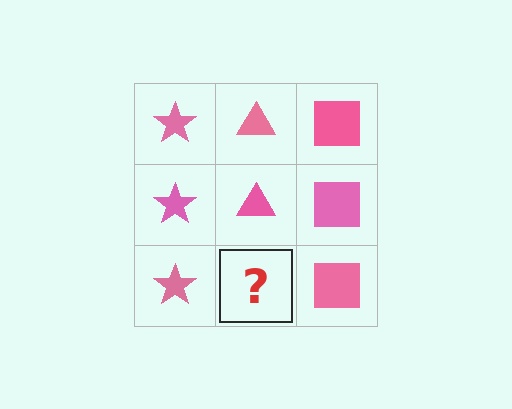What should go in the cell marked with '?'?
The missing cell should contain a pink triangle.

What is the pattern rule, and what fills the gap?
The rule is that each column has a consistent shape. The gap should be filled with a pink triangle.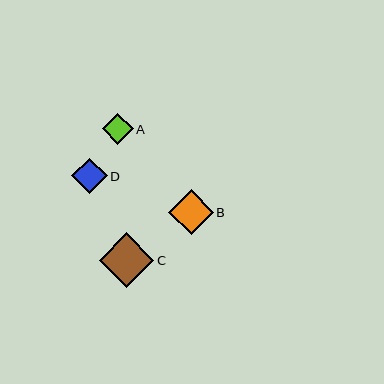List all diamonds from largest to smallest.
From largest to smallest: C, B, D, A.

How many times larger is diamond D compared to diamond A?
Diamond D is approximately 1.1 times the size of diamond A.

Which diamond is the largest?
Diamond C is the largest with a size of approximately 55 pixels.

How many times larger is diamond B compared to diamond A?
Diamond B is approximately 1.4 times the size of diamond A.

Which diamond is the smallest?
Diamond A is the smallest with a size of approximately 31 pixels.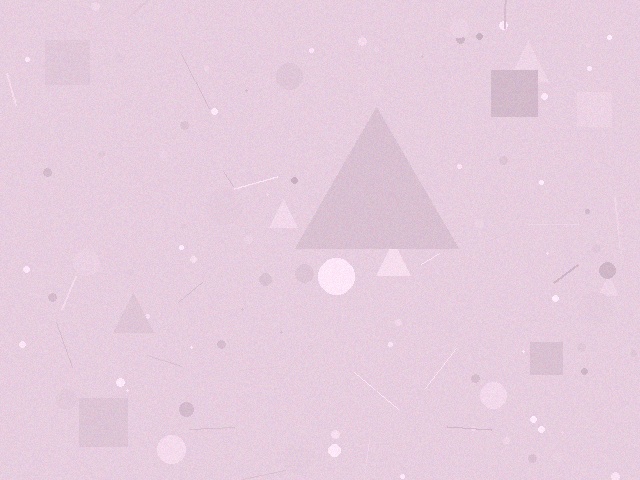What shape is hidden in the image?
A triangle is hidden in the image.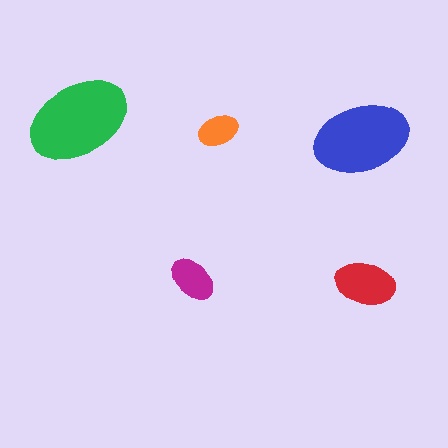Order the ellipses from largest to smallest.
the green one, the blue one, the red one, the magenta one, the orange one.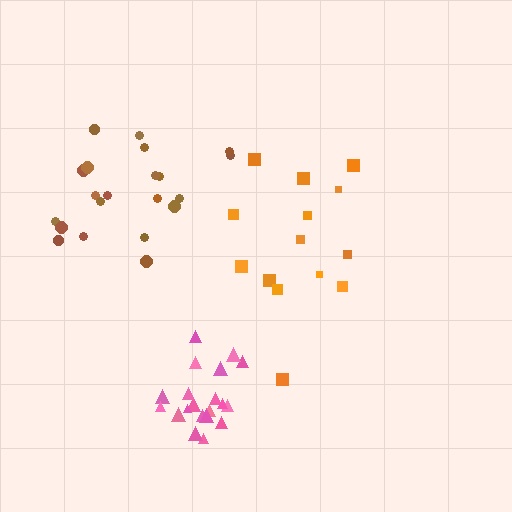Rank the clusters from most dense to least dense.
pink, brown, orange.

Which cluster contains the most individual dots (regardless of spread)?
Brown (21).